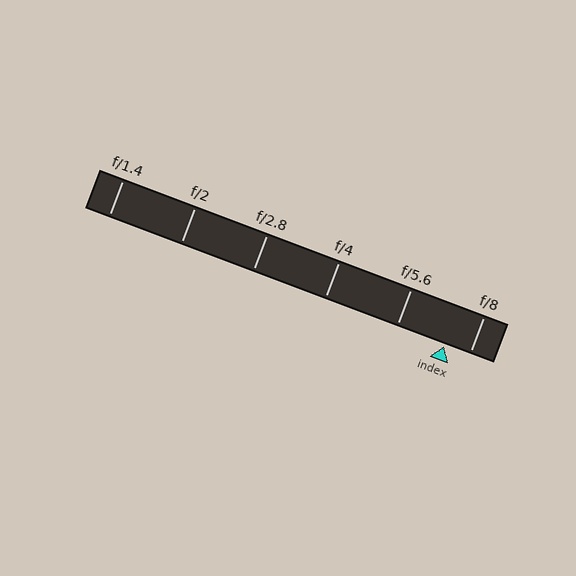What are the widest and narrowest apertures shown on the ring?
The widest aperture shown is f/1.4 and the narrowest is f/8.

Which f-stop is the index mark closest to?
The index mark is closest to f/8.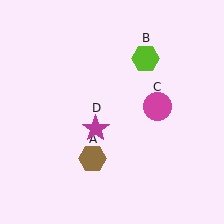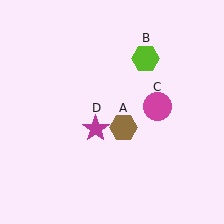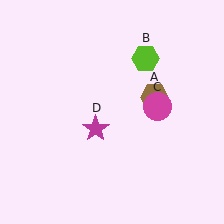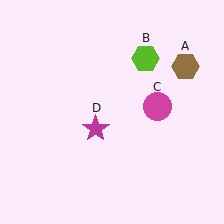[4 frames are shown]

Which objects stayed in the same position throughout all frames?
Lime hexagon (object B) and magenta circle (object C) and magenta star (object D) remained stationary.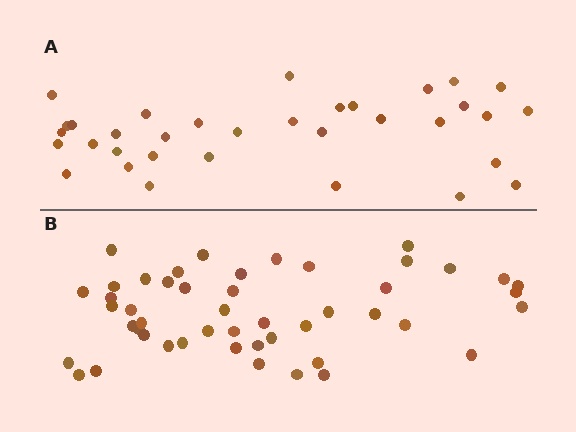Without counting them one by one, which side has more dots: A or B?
Region B (the bottom region) has more dots.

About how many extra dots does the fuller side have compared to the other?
Region B has approximately 15 more dots than region A.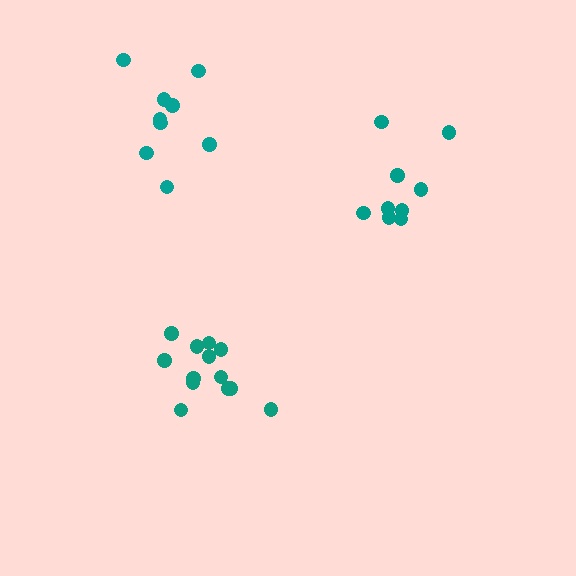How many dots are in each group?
Group 1: 13 dots, Group 2: 9 dots, Group 3: 9 dots (31 total).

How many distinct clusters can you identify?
There are 3 distinct clusters.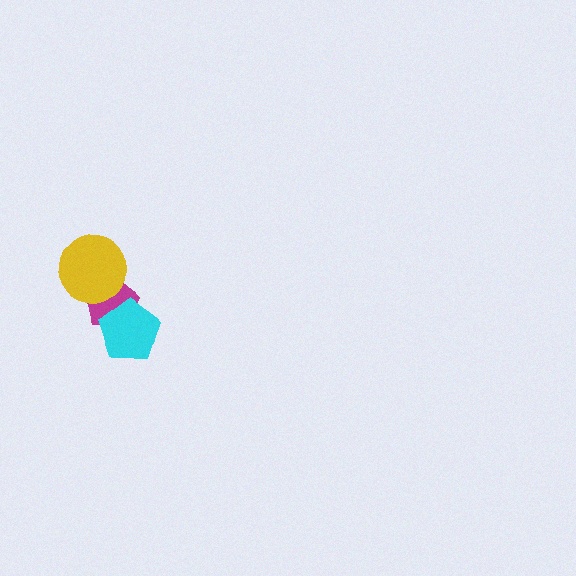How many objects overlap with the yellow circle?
1 object overlaps with the yellow circle.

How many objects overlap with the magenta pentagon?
2 objects overlap with the magenta pentagon.